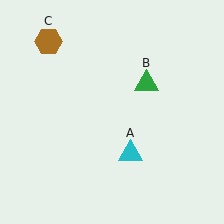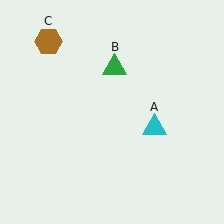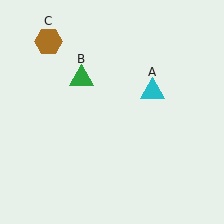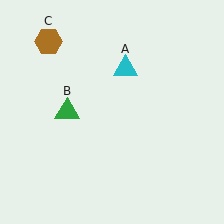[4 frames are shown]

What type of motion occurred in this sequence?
The cyan triangle (object A), green triangle (object B) rotated counterclockwise around the center of the scene.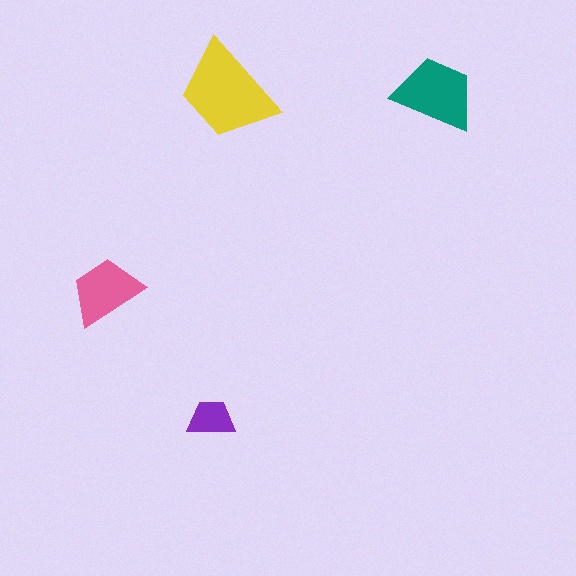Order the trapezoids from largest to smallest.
the yellow one, the teal one, the pink one, the purple one.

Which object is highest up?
The teal trapezoid is topmost.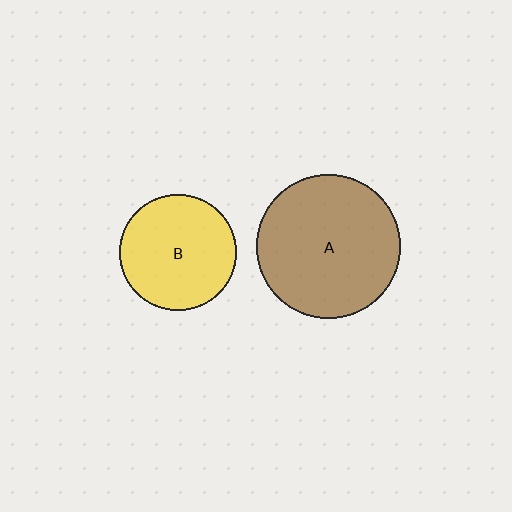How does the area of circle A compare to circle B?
Approximately 1.5 times.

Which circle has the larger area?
Circle A (brown).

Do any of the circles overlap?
No, none of the circles overlap.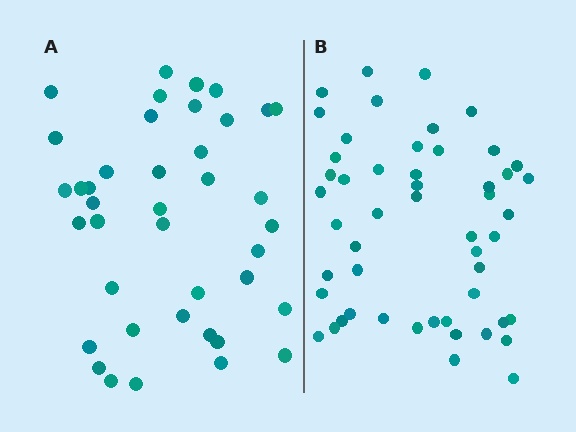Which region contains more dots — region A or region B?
Region B (the right region) has more dots.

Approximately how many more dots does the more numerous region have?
Region B has roughly 12 or so more dots than region A.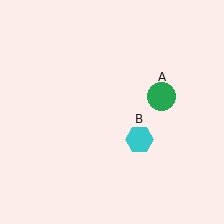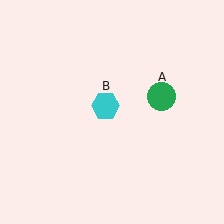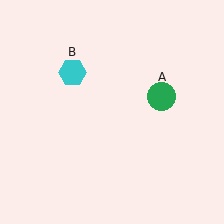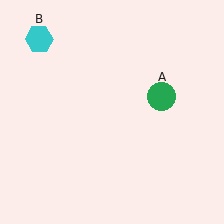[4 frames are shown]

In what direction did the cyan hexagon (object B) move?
The cyan hexagon (object B) moved up and to the left.